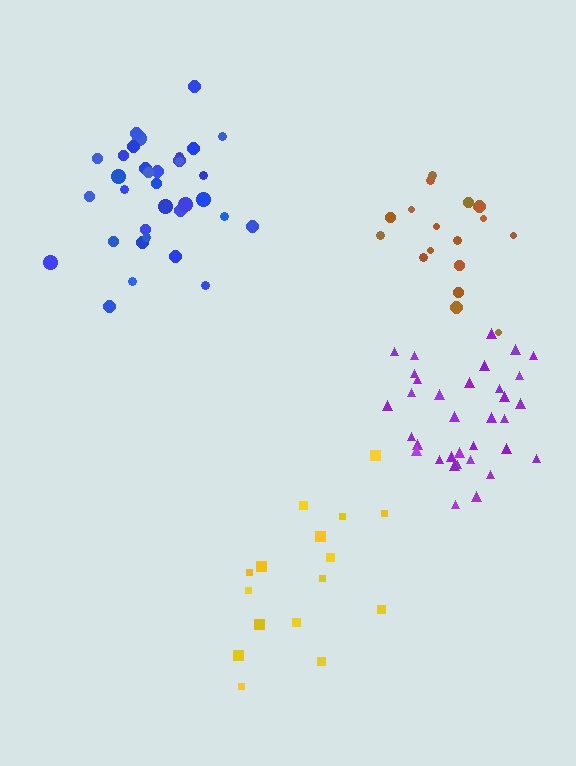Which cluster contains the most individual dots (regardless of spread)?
Blue (34).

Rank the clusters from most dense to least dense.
purple, blue, brown, yellow.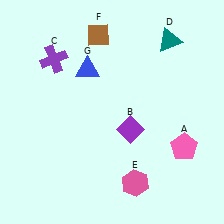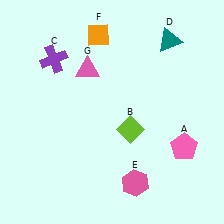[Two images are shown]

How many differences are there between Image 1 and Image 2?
There are 3 differences between the two images.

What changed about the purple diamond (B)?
In Image 1, B is purple. In Image 2, it changed to lime.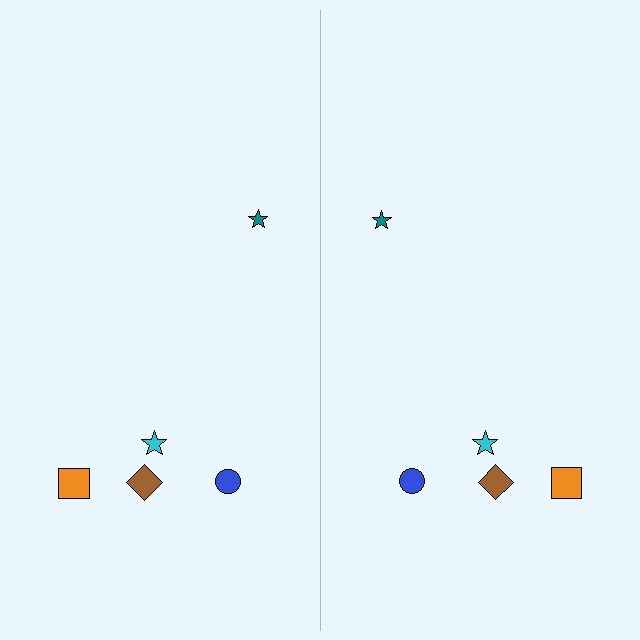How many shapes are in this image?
There are 10 shapes in this image.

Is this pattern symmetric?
Yes, this pattern has bilateral (reflection) symmetry.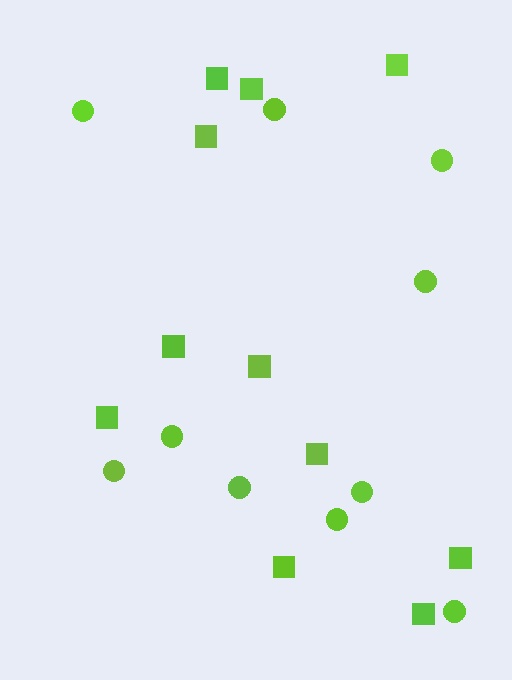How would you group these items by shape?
There are 2 groups: one group of squares (11) and one group of circles (10).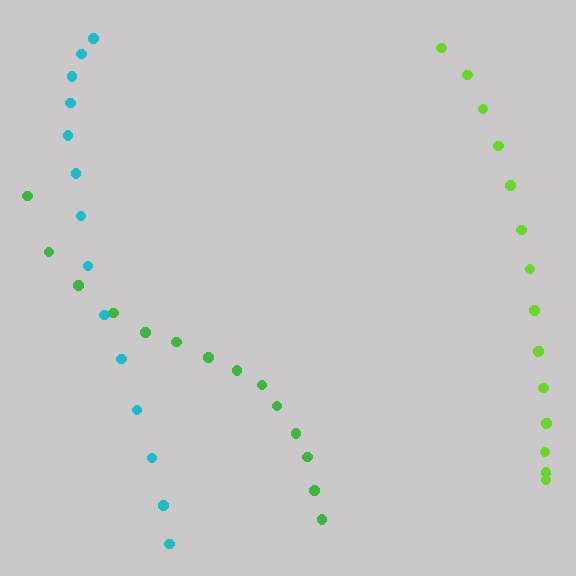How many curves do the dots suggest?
There are 3 distinct paths.